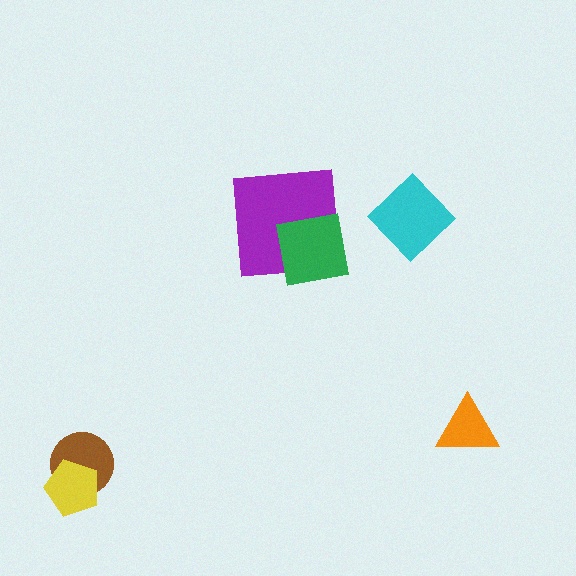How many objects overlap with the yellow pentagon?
1 object overlaps with the yellow pentagon.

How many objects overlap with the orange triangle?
0 objects overlap with the orange triangle.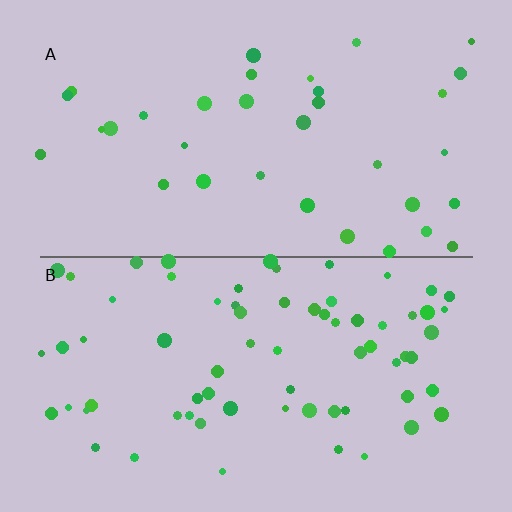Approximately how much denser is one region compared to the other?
Approximately 2.0× — region B over region A.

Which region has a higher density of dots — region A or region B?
B (the bottom).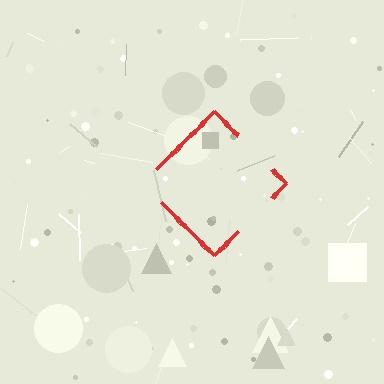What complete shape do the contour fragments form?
The contour fragments form a diamond.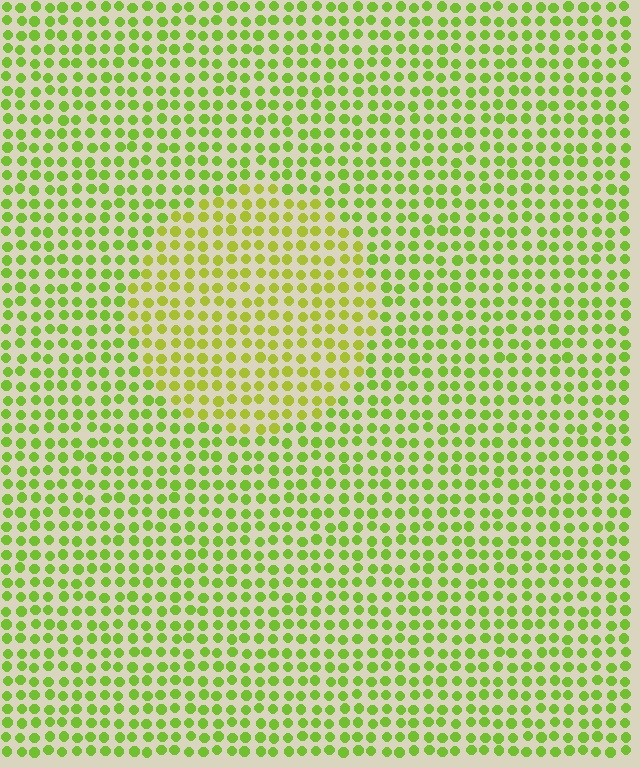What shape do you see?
I see a circle.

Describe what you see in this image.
The image is filled with small lime elements in a uniform arrangement. A circle-shaped region is visible where the elements are tinted to a slightly different hue, forming a subtle color boundary.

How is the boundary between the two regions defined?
The boundary is defined purely by a slight shift in hue (about 22 degrees). Spacing, size, and orientation are identical on both sides.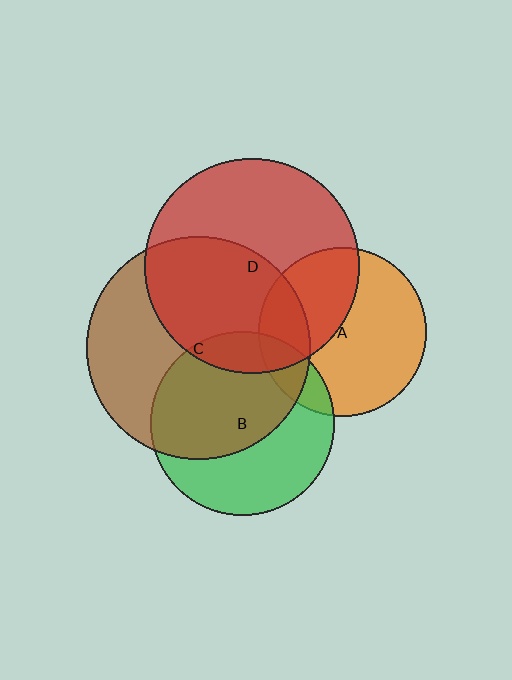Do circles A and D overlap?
Yes.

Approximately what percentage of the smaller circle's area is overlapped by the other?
Approximately 40%.